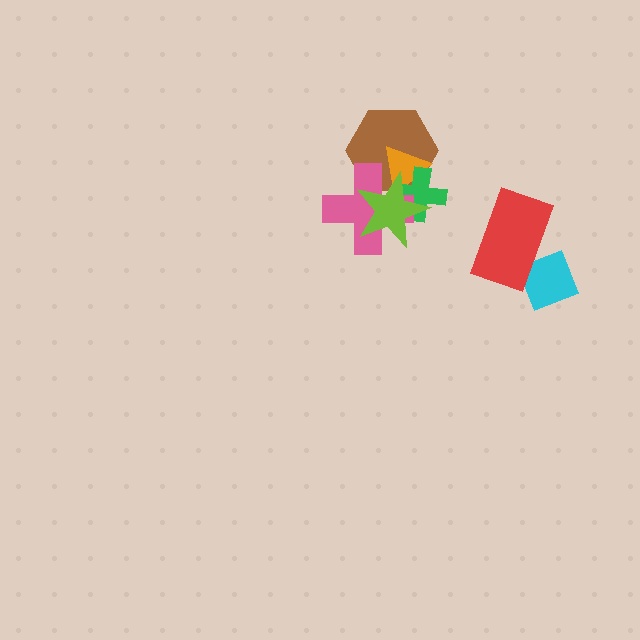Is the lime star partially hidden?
No, no other shape covers it.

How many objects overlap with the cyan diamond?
1 object overlaps with the cyan diamond.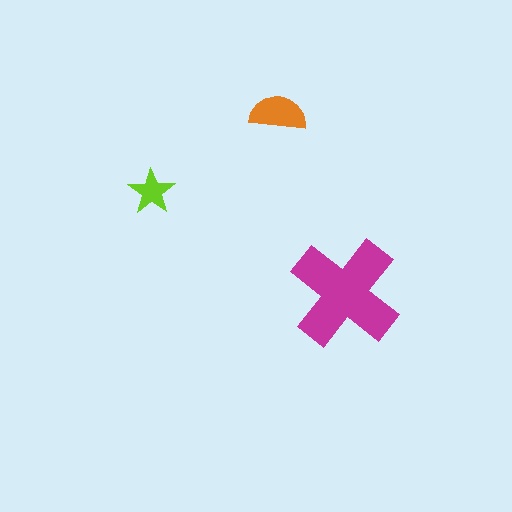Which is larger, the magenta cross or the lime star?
The magenta cross.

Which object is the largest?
The magenta cross.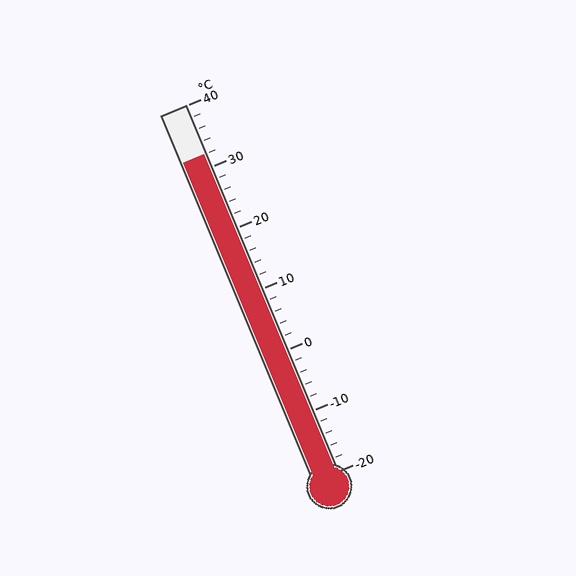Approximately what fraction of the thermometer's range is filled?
The thermometer is filled to approximately 85% of its range.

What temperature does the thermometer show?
The thermometer shows approximately 32°C.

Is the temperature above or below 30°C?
The temperature is above 30°C.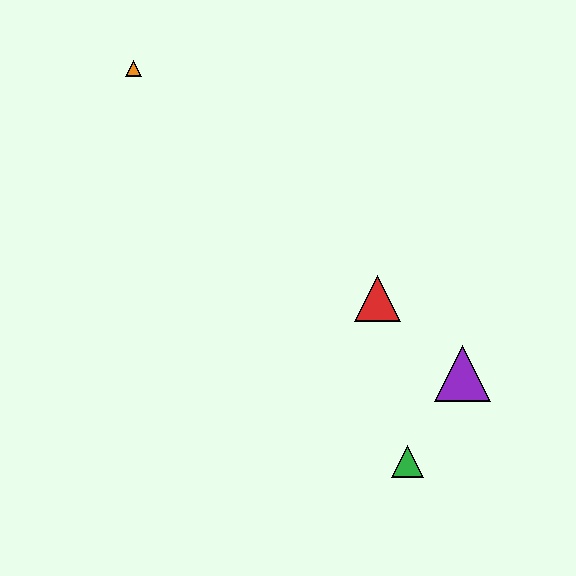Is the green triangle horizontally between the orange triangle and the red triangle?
No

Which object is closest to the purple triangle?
The green triangle is closest to the purple triangle.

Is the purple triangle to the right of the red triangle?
Yes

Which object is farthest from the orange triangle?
The green triangle is farthest from the orange triangle.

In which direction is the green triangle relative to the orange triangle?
The green triangle is below the orange triangle.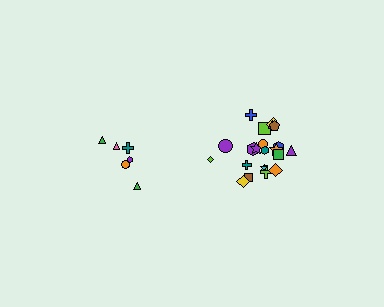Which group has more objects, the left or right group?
The right group.